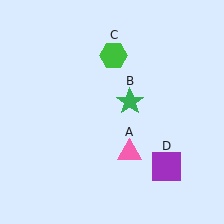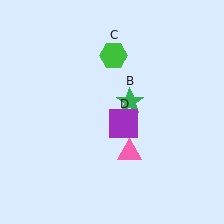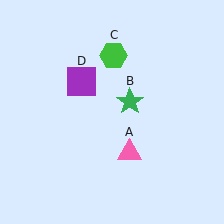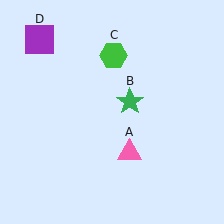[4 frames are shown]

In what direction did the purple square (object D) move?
The purple square (object D) moved up and to the left.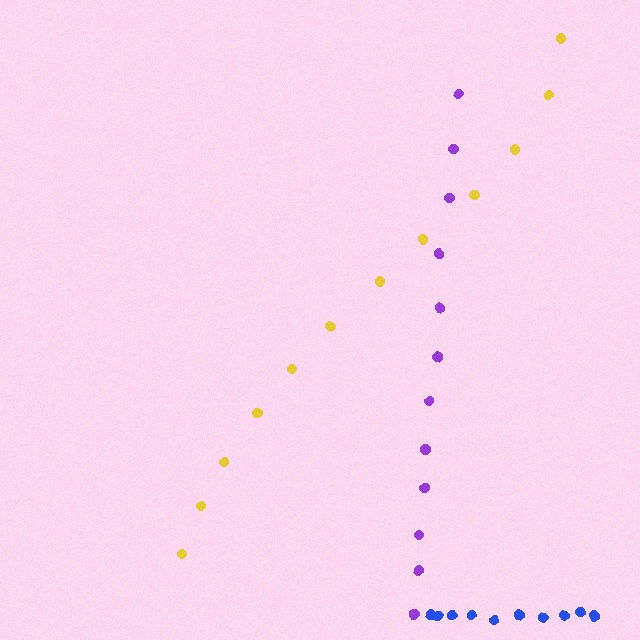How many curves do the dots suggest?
There are 3 distinct paths.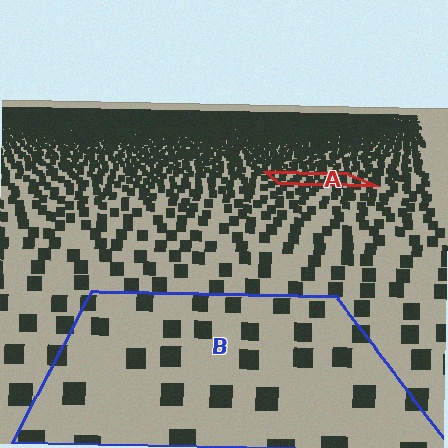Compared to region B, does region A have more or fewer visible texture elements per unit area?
Region A has more texture elements per unit area — they are packed more densely because it is farther away.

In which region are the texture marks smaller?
The texture marks are smaller in region A, because it is farther away.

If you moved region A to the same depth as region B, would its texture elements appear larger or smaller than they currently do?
They would appear larger. At a closer depth, the same texture elements are projected at a bigger on-screen size.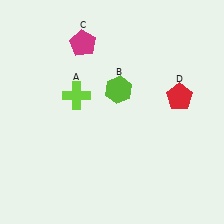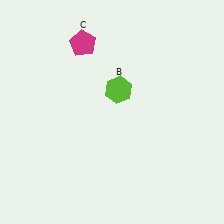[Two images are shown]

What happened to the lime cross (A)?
The lime cross (A) was removed in Image 2. It was in the top-left area of Image 1.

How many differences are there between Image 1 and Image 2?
There are 2 differences between the two images.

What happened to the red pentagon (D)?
The red pentagon (D) was removed in Image 2. It was in the top-right area of Image 1.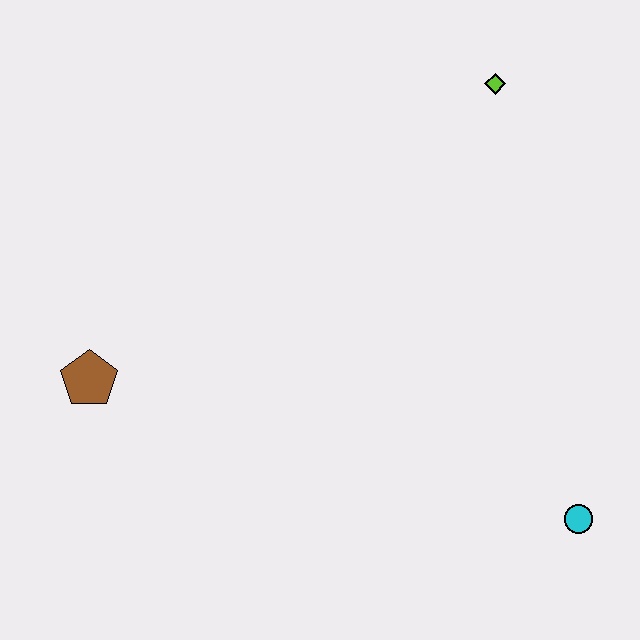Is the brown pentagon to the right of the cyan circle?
No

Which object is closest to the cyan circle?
The lime diamond is closest to the cyan circle.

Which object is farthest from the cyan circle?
The brown pentagon is farthest from the cyan circle.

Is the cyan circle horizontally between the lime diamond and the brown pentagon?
No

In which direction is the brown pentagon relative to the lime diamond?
The brown pentagon is to the left of the lime diamond.